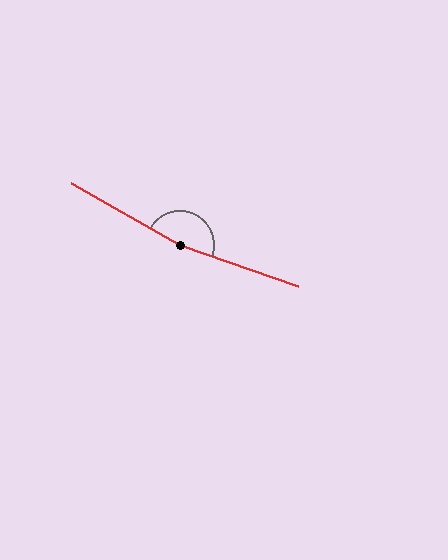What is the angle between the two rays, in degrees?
Approximately 169 degrees.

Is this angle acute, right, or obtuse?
It is obtuse.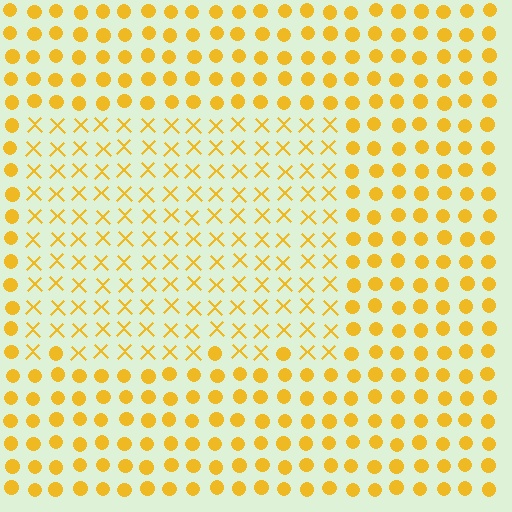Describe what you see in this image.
The image is filled with small yellow elements arranged in a uniform grid. A rectangle-shaped region contains X marks, while the surrounding area contains circles. The boundary is defined purely by the change in element shape.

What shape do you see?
I see a rectangle.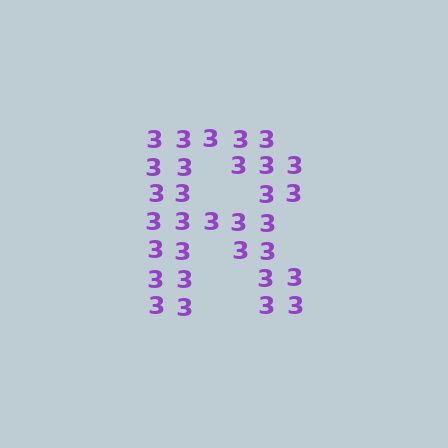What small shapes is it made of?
It is made of small digit 3's.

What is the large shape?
The large shape is the letter R.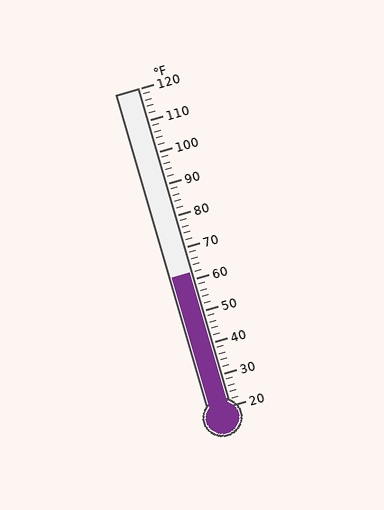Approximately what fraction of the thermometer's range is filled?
The thermometer is filled to approximately 40% of its range.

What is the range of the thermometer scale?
The thermometer scale ranges from 20°F to 120°F.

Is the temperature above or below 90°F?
The temperature is below 90°F.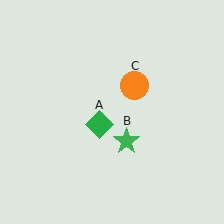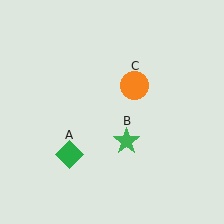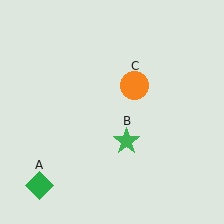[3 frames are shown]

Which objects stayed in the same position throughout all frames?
Green star (object B) and orange circle (object C) remained stationary.